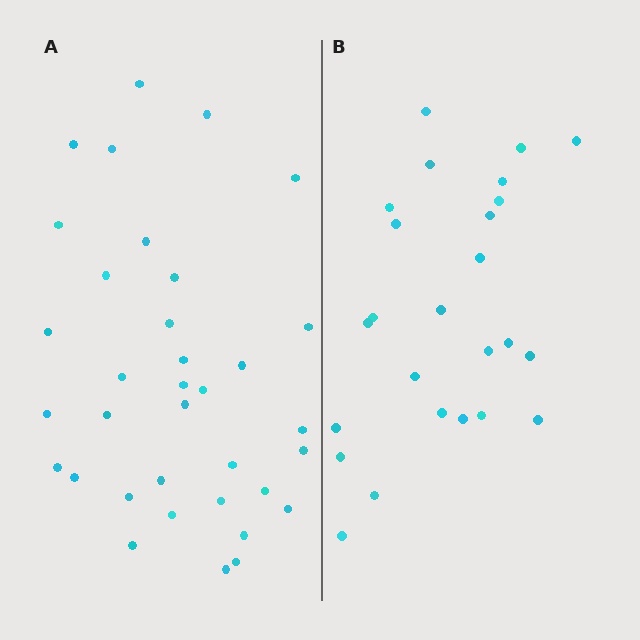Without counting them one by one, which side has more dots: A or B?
Region A (the left region) has more dots.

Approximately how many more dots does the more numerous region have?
Region A has roughly 10 or so more dots than region B.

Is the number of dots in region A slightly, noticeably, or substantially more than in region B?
Region A has noticeably more, but not dramatically so. The ratio is roughly 1.4 to 1.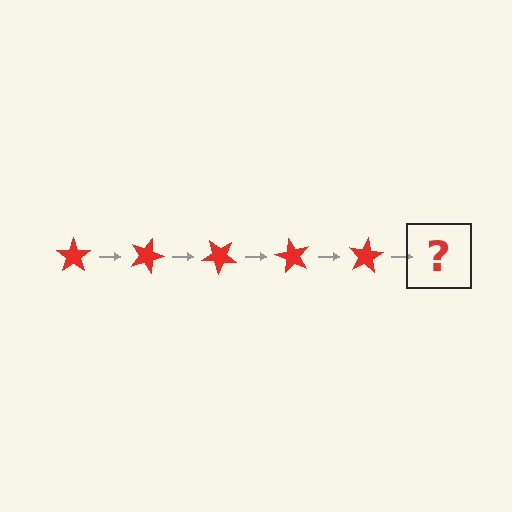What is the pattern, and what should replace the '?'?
The pattern is that the star rotates 20 degrees each step. The '?' should be a red star rotated 100 degrees.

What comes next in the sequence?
The next element should be a red star rotated 100 degrees.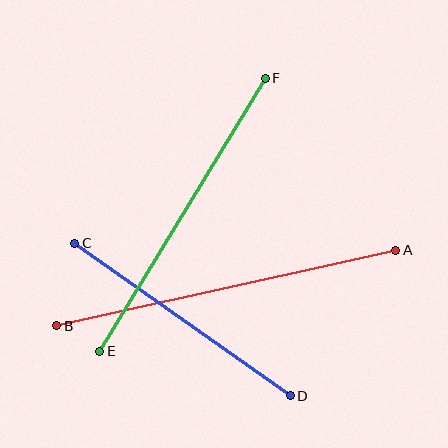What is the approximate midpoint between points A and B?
The midpoint is at approximately (226, 288) pixels.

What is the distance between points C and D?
The distance is approximately 264 pixels.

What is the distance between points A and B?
The distance is approximately 348 pixels.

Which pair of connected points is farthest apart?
Points A and B are farthest apart.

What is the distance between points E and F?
The distance is approximately 319 pixels.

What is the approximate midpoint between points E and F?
The midpoint is at approximately (182, 215) pixels.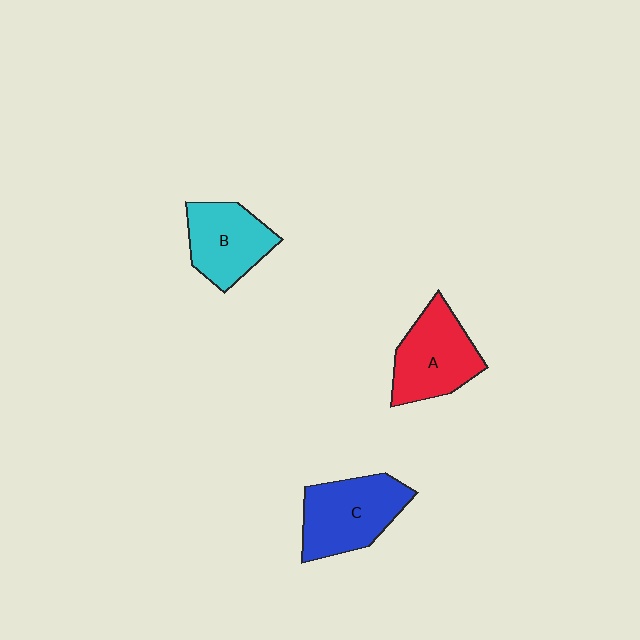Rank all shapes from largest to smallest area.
From largest to smallest: C (blue), A (red), B (cyan).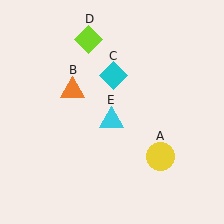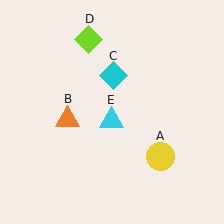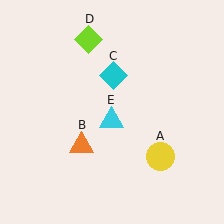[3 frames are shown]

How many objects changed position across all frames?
1 object changed position: orange triangle (object B).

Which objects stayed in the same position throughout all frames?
Yellow circle (object A) and cyan diamond (object C) and lime diamond (object D) and cyan triangle (object E) remained stationary.